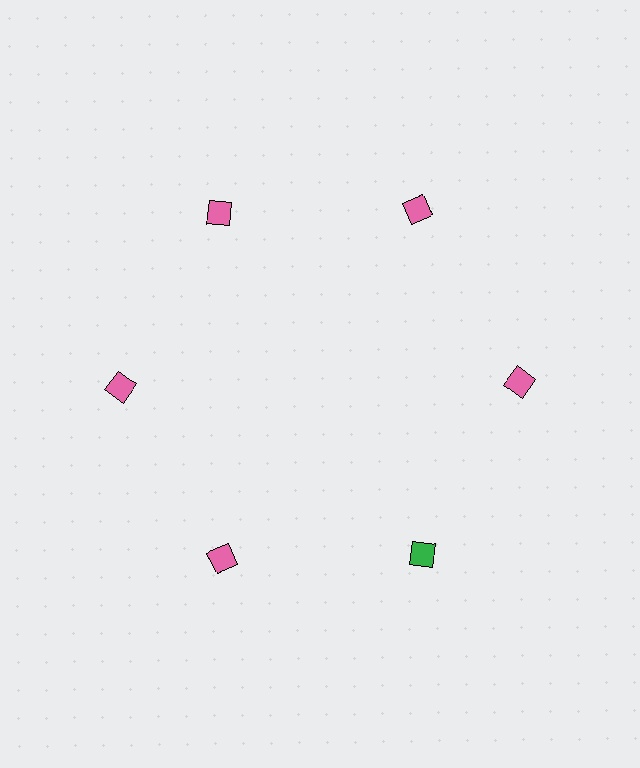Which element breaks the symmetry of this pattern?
The green diamond at roughly the 5 o'clock position breaks the symmetry. All other shapes are pink diamonds.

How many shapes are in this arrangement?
There are 6 shapes arranged in a ring pattern.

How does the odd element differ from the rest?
It has a different color: green instead of pink.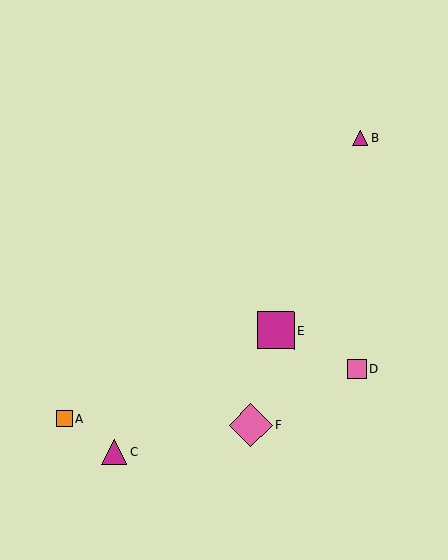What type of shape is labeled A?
Shape A is an orange square.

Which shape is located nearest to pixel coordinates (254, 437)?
The pink diamond (labeled F) at (251, 426) is nearest to that location.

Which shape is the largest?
The pink diamond (labeled F) is the largest.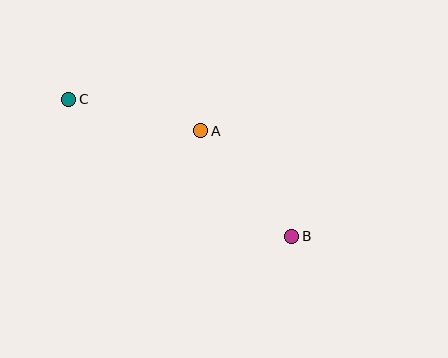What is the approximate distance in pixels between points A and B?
The distance between A and B is approximately 139 pixels.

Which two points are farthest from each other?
Points B and C are farthest from each other.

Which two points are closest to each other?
Points A and C are closest to each other.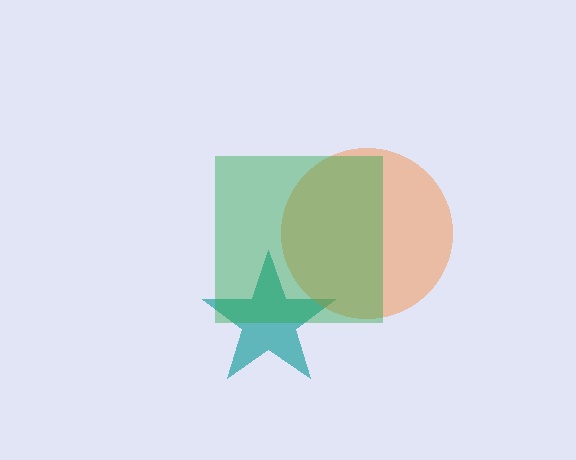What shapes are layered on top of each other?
The layered shapes are: a teal star, an orange circle, a green square.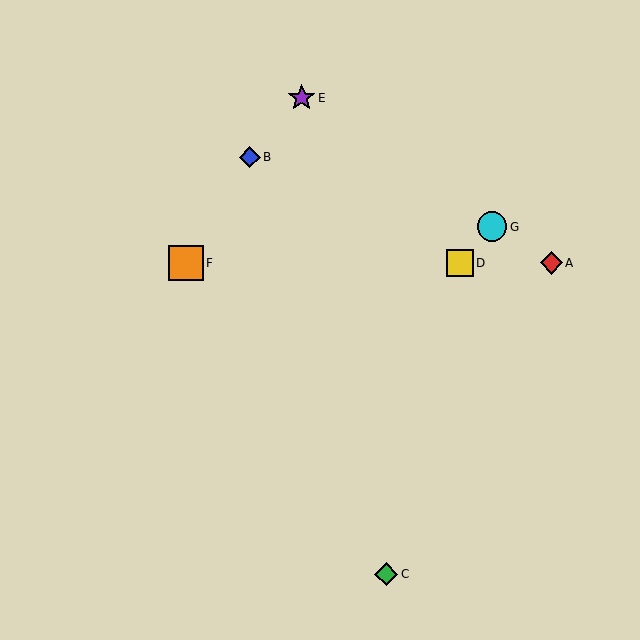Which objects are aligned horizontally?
Objects A, D, F are aligned horizontally.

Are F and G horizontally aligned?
No, F is at y≈263 and G is at y≈227.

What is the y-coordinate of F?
Object F is at y≈263.